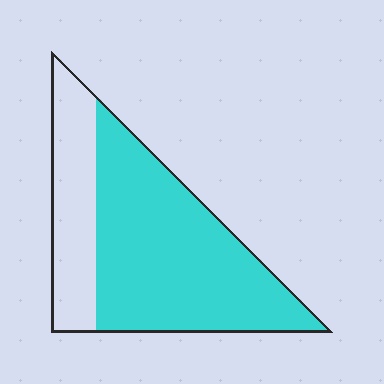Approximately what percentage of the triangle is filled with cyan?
Approximately 70%.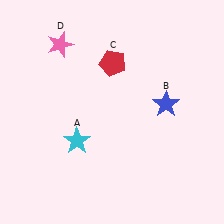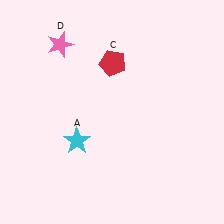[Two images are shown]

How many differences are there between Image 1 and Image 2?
There is 1 difference between the two images.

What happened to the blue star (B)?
The blue star (B) was removed in Image 2. It was in the top-right area of Image 1.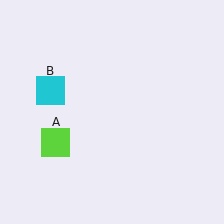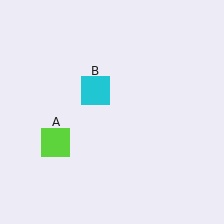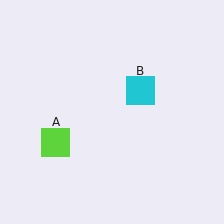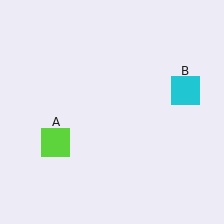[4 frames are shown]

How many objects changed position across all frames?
1 object changed position: cyan square (object B).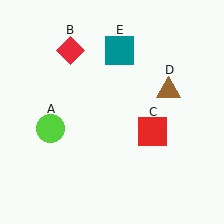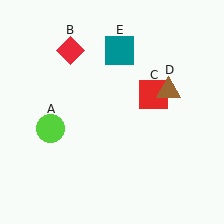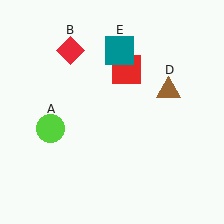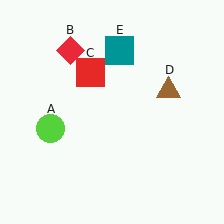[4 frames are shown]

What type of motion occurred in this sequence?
The red square (object C) rotated counterclockwise around the center of the scene.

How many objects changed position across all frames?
1 object changed position: red square (object C).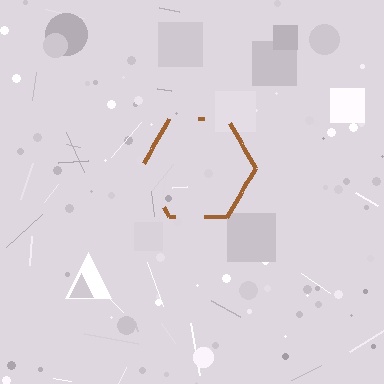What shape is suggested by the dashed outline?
The dashed outline suggests a hexagon.